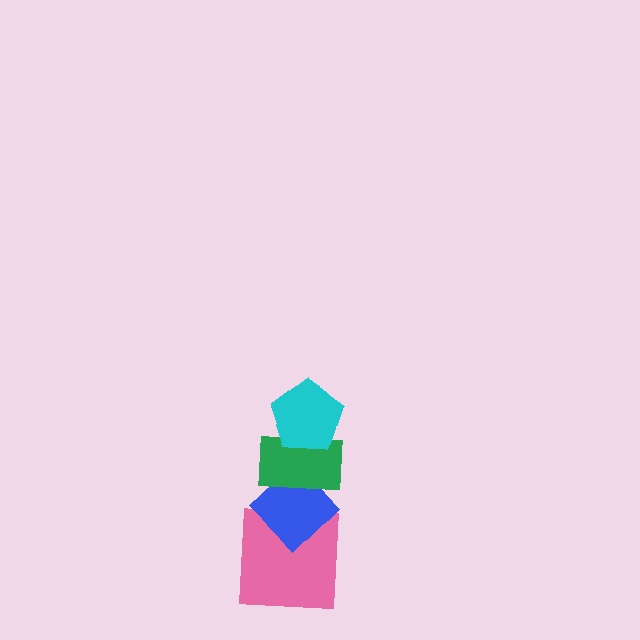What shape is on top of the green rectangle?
The cyan pentagon is on top of the green rectangle.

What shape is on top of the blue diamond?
The green rectangle is on top of the blue diamond.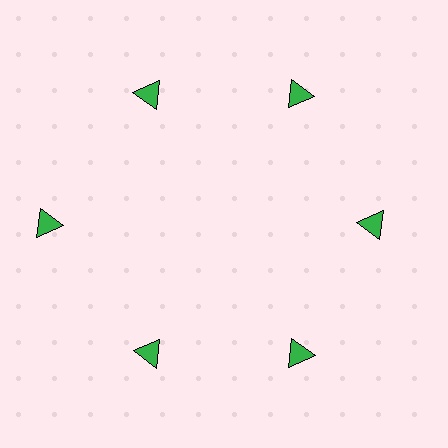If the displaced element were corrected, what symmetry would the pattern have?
It would have 6-fold rotational symmetry — the pattern would map onto itself every 60 degrees.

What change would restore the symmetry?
The symmetry would be restored by moving it inward, back onto the ring so that all 6 triangles sit at equal angles and equal distance from the center.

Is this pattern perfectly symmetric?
No. The 6 green triangles are arranged in a ring, but one element near the 9 o'clock position is pushed outward from the center, breaking the 6-fold rotational symmetry.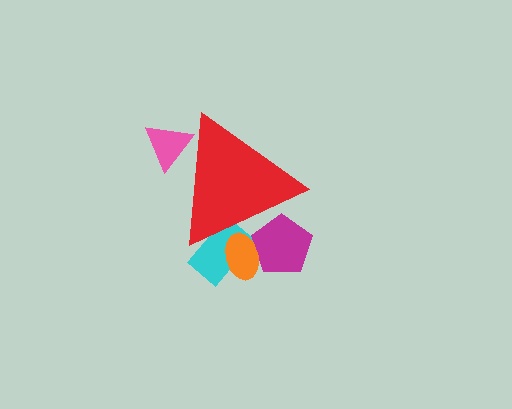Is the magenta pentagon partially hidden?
Yes, the magenta pentagon is partially hidden behind the red triangle.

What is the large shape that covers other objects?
A red triangle.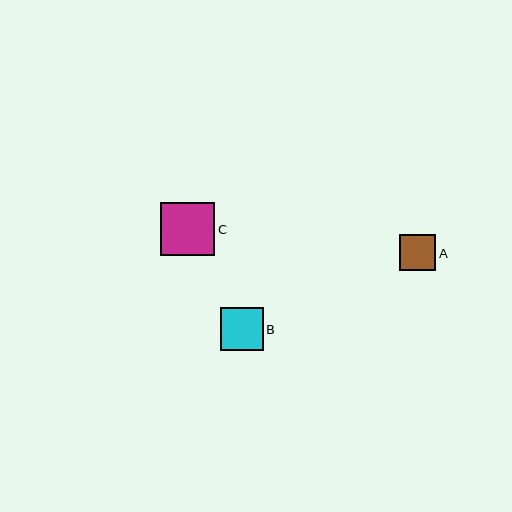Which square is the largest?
Square C is the largest with a size of approximately 54 pixels.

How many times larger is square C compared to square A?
Square C is approximately 1.5 times the size of square A.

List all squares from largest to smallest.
From largest to smallest: C, B, A.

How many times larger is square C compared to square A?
Square C is approximately 1.5 times the size of square A.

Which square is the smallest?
Square A is the smallest with a size of approximately 36 pixels.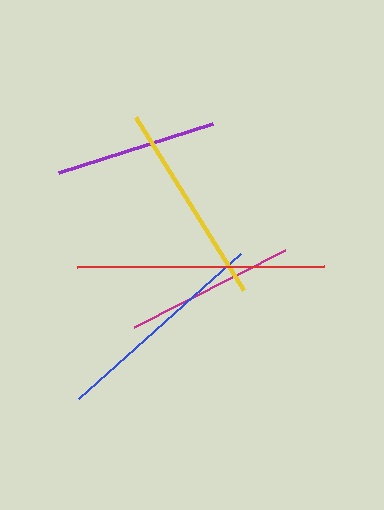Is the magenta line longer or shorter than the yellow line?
The yellow line is longer than the magenta line.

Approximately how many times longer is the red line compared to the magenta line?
The red line is approximately 1.5 times the length of the magenta line.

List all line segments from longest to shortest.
From longest to shortest: red, blue, yellow, magenta, purple.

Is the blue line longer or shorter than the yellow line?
The blue line is longer than the yellow line.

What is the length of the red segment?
The red segment is approximately 247 pixels long.